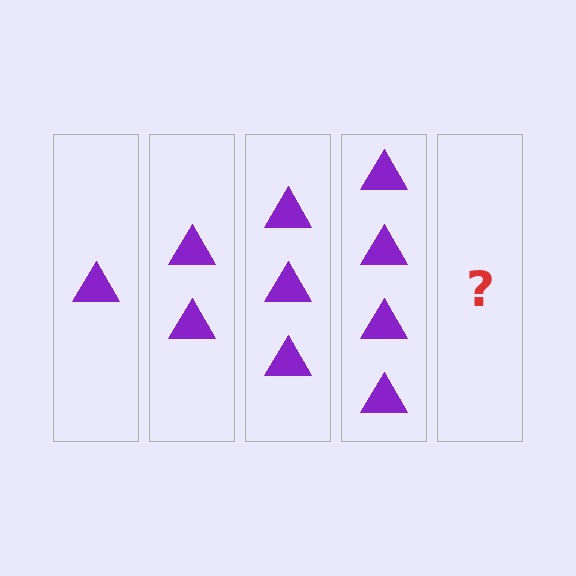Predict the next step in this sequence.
The next step is 5 triangles.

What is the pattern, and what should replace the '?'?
The pattern is that each step adds one more triangle. The '?' should be 5 triangles.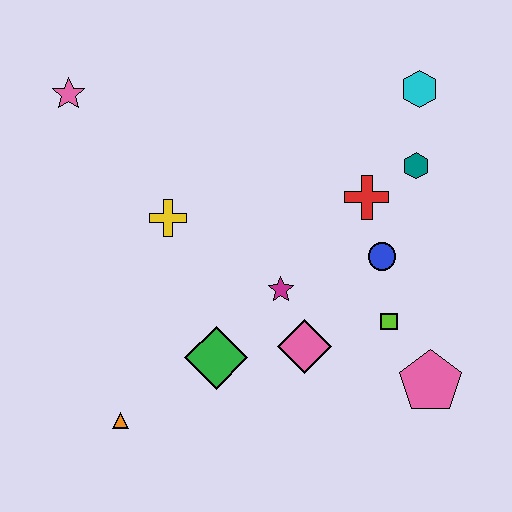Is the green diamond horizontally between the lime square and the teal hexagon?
No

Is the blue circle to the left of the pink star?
No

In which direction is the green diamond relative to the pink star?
The green diamond is below the pink star.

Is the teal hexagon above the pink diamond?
Yes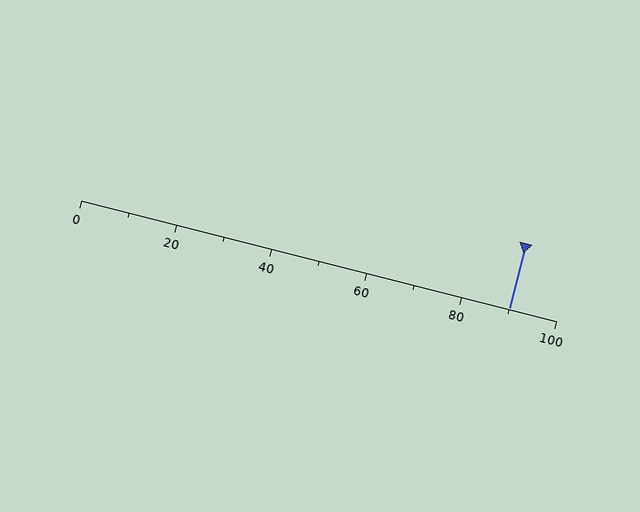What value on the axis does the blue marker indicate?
The marker indicates approximately 90.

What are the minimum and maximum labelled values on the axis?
The axis runs from 0 to 100.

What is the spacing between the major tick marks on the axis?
The major ticks are spaced 20 apart.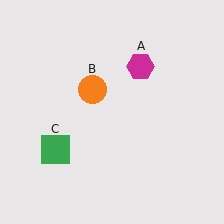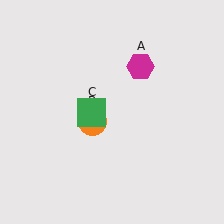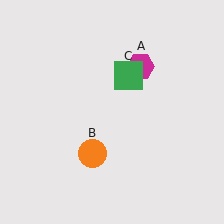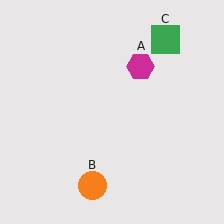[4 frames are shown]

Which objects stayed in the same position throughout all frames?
Magenta hexagon (object A) remained stationary.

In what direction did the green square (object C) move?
The green square (object C) moved up and to the right.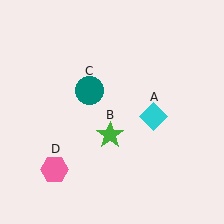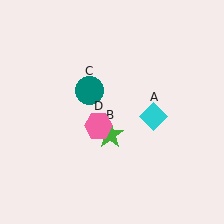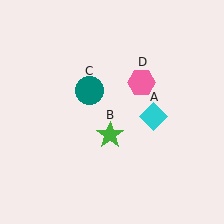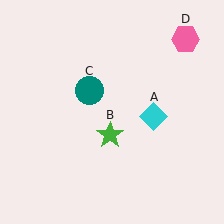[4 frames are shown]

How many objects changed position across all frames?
1 object changed position: pink hexagon (object D).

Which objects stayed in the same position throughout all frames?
Cyan diamond (object A) and green star (object B) and teal circle (object C) remained stationary.